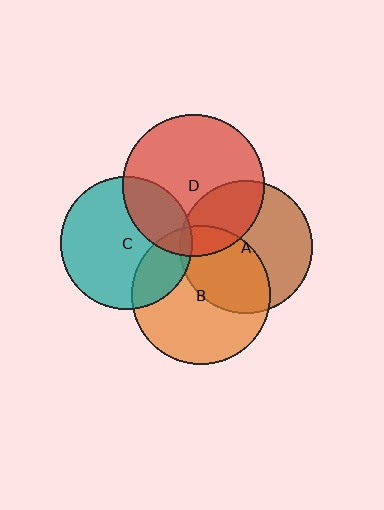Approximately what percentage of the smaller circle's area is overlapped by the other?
Approximately 30%.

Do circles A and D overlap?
Yes.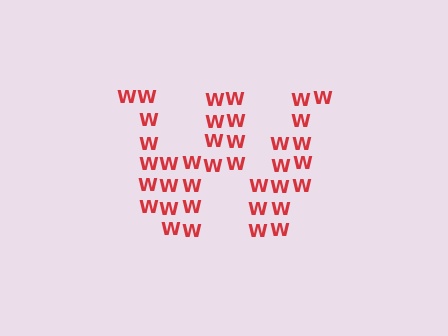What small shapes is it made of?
It is made of small letter W's.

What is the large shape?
The large shape is the letter W.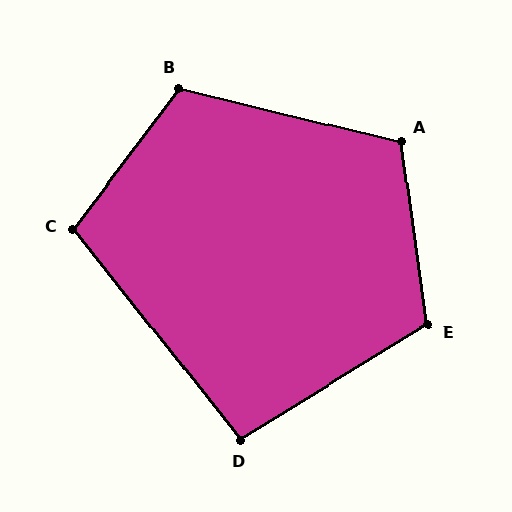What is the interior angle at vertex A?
Approximately 112 degrees (obtuse).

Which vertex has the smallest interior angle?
D, at approximately 97 degrees.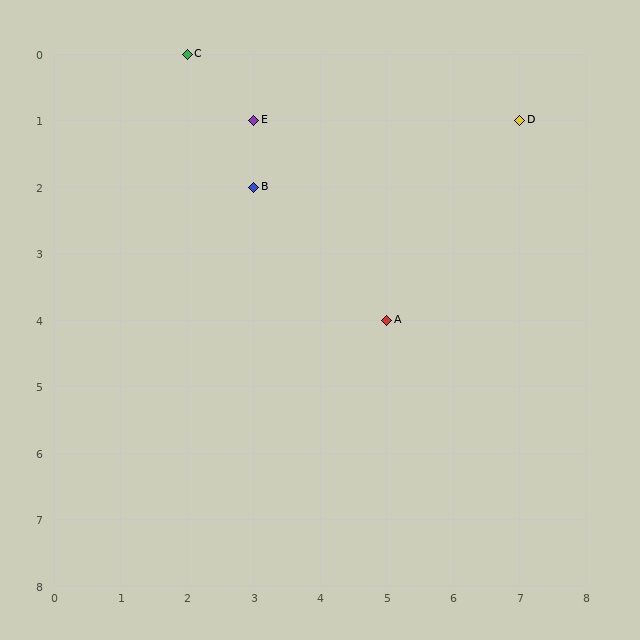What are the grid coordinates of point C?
Point C is at grid coordinates (2, 0).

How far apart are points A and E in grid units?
Points A and E are 2 columns and 3 rows apart (about 3.6 grid units diagonally).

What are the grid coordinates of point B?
Point B is at grid coordinates (3, 2).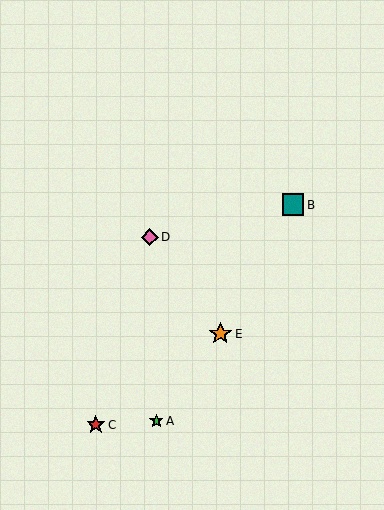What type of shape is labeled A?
Shape A is a green star.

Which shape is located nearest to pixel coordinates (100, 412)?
The red star (labeled C) at (96, 425) is nearest to that location.